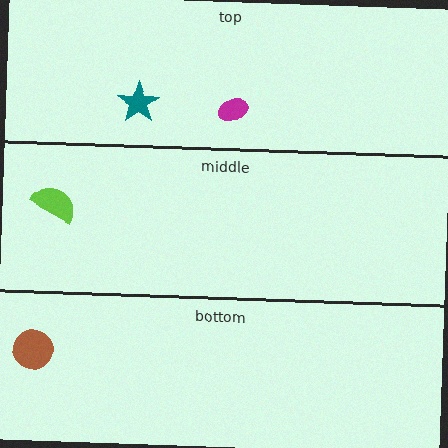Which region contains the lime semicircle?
The middle region.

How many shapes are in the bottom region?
1.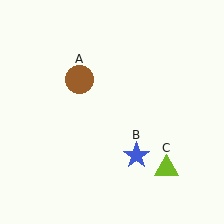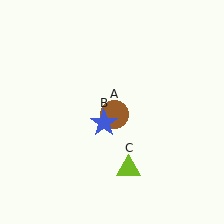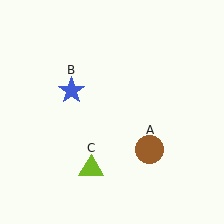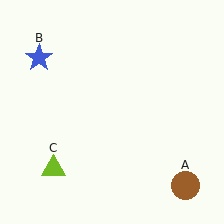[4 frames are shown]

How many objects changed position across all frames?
3 objects changed position: brown circle (object A), blue star (object B), lime triangle (object C).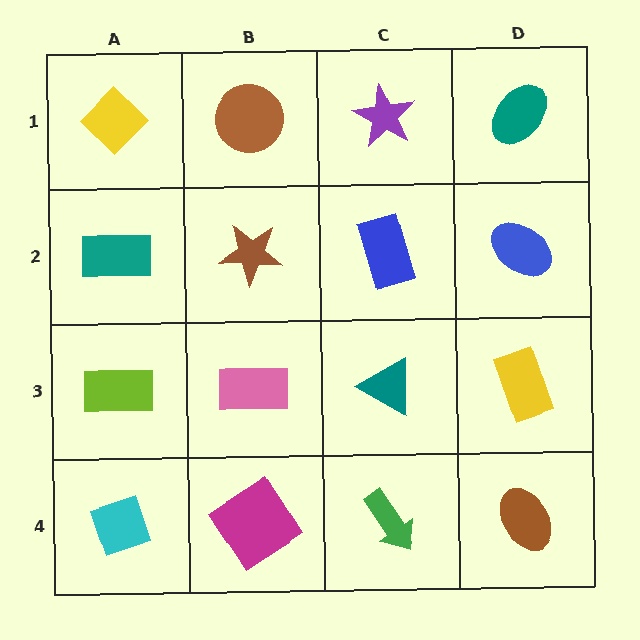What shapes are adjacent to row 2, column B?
A brown circle (row 1, column B), a pink rectangle (row 3, column B), a teal rectangle (row 2, column A), a blue rectangle (row 2, column C).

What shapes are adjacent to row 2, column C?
A purple star (row 1, column C), a teal triangle (row 3, column C), a brown star (row 2, column B), a blue ellipse (row 2, column D).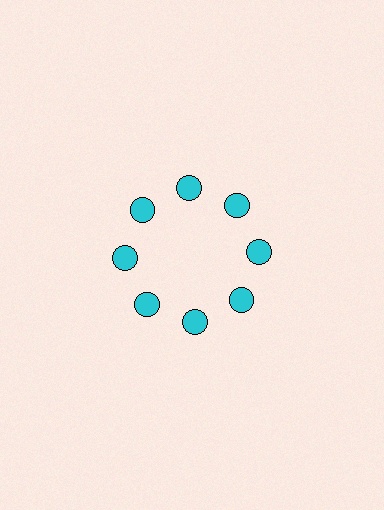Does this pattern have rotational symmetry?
Yes, this pattern has 8-fold rotational symmetry. It looks the same after rotating 45 degrees around the center.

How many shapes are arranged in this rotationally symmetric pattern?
There are 8 shapes, arranged in 8 groups of 1.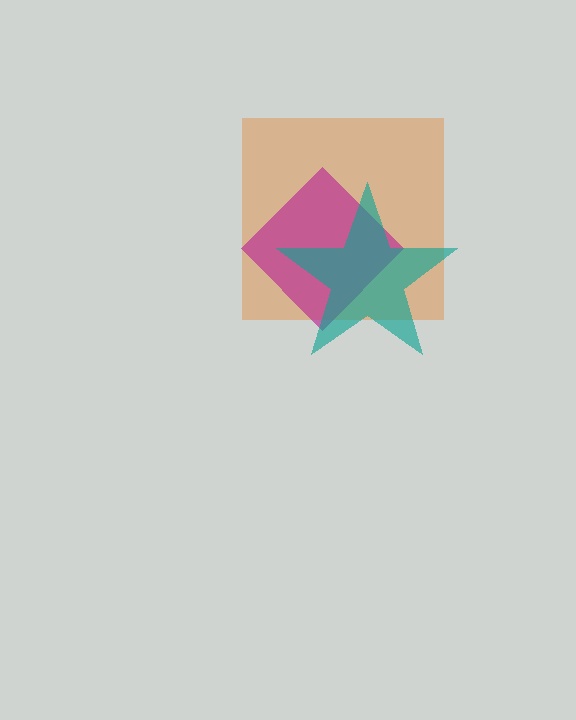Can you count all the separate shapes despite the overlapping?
Yes, there are 3 separate shapes.